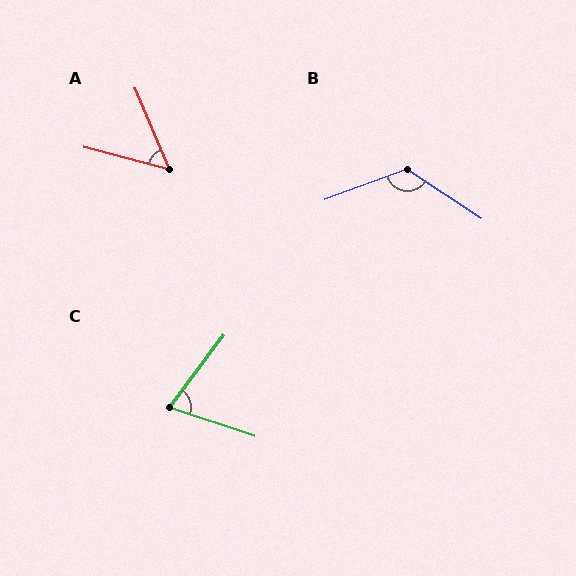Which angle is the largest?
B, at approximately 127 degrees.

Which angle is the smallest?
A, at approximately 52 degrees.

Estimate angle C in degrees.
Approximately 71 degrees.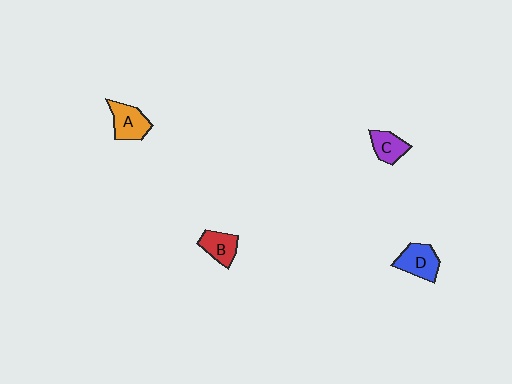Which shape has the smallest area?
Shape C (purple).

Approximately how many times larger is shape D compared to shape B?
Approximately 1.2 times.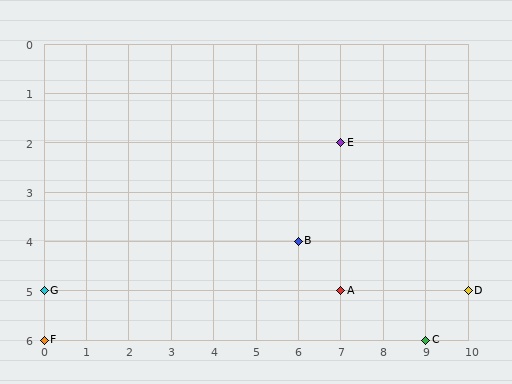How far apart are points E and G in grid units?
Points E and G are 7 columns and 3 rows apart (about 7.6 grid units diagonally).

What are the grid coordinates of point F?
Point F is at grid coordinates (0, 6).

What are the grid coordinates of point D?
Point D is at grid coordinates (10, 5).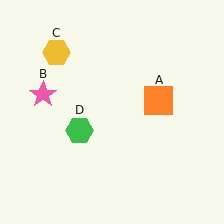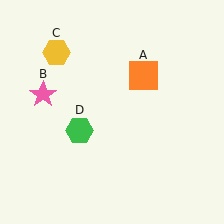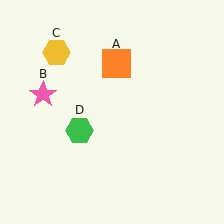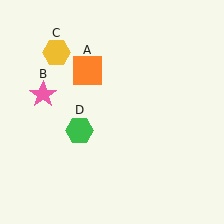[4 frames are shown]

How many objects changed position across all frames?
1 object changed position: orange square (object A).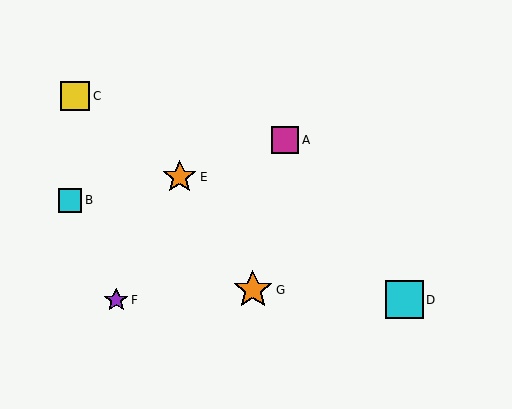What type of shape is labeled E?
Shape E is an orange star.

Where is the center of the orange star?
The center of the orange star is at (180, 177).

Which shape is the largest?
The orange star (labeled G) is the largest.